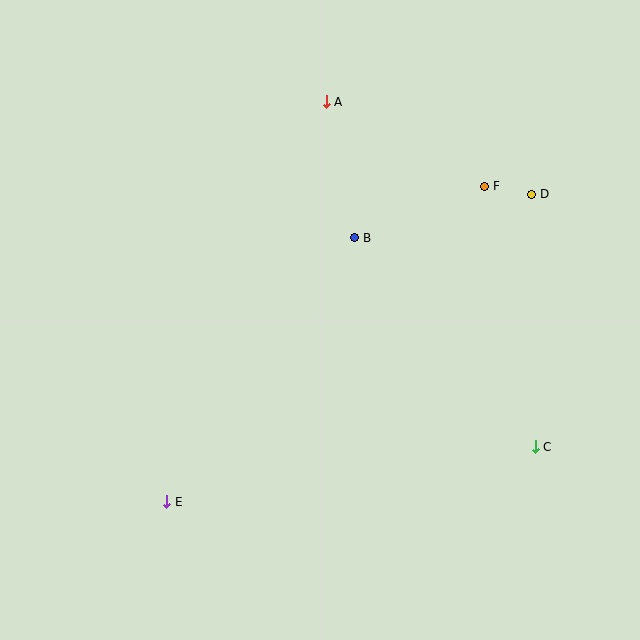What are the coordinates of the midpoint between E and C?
The midpoint between E and C is at (351, 474).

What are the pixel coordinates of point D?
Point D is at (532, 194).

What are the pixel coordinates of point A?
Point A is at (326, 102).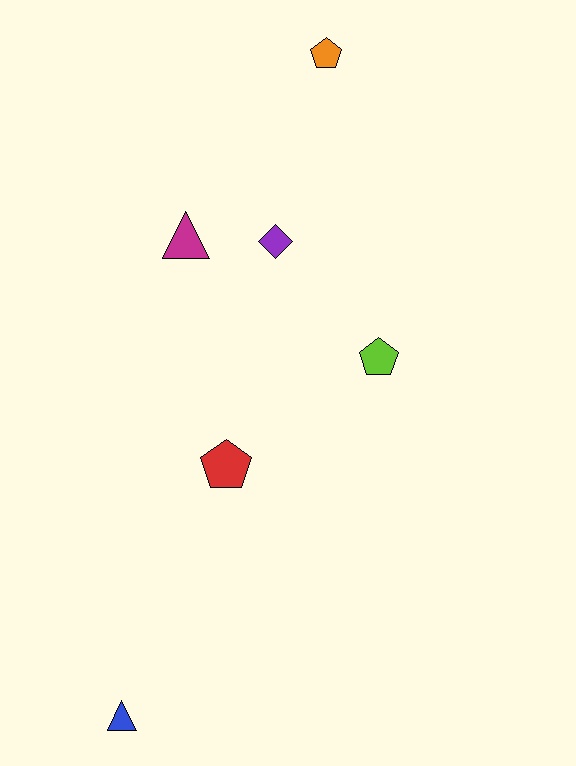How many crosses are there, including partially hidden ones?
There are no crosses.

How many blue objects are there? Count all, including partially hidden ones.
There is 1 blue object.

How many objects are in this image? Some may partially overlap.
There are 6 objects.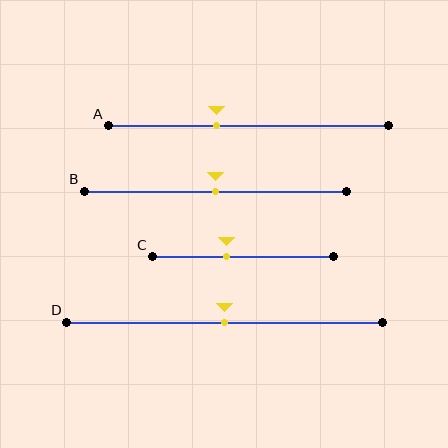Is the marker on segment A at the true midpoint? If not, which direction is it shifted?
No, the marker on segment A is shifted to the left by about 11% of the segment length.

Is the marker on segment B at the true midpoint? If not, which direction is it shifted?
Yes, the marker on segment B is at the true midpoint.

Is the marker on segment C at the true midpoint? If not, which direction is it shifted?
No, the marker on segment C is shifted to the left by about 9% of the segment length.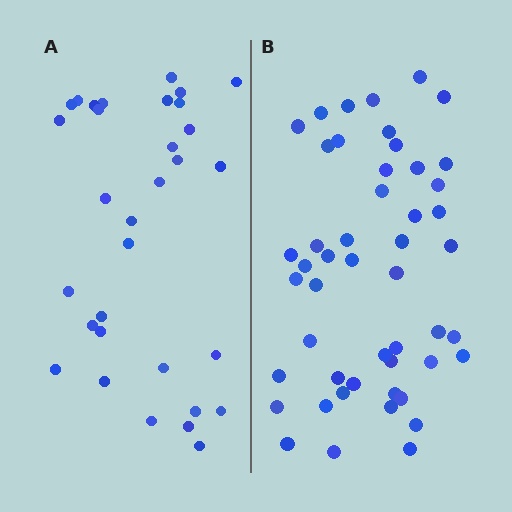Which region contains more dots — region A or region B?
Region B (the right region) has more dots.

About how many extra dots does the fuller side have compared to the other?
Region B has approximately 15 more dots than region A.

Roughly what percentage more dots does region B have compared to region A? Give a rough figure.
About 55% more.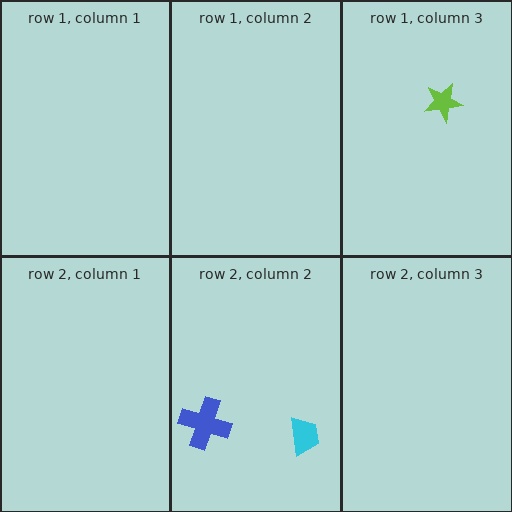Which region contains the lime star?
The row 1, column 3 region.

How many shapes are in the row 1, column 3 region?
1.